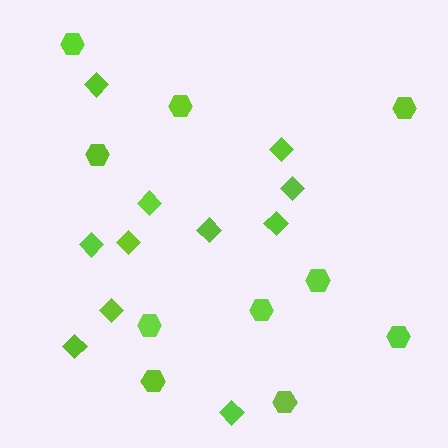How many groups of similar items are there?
There are 2 groups: one group of hexagons (10) and one group of diamonds (11).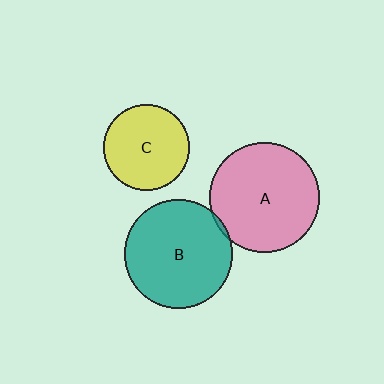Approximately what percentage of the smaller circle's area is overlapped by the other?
Approximately 5%.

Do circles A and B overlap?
Yes.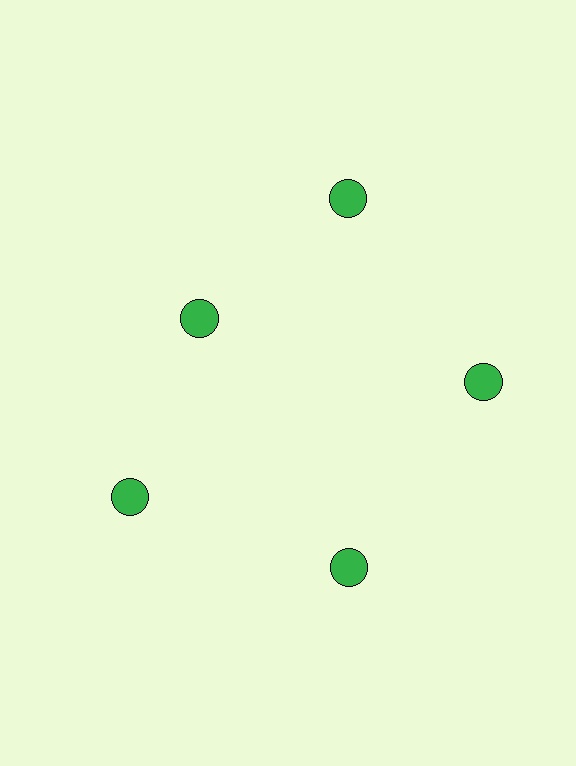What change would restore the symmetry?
The symmetry would be restored by moving it outward, back onto the ring so that all 5 circles sit at equal angles and equal distance from the center.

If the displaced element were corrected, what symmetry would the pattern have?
It would have 5-fold rotational symmetry — the pattern would map onto itself every 72 degrees.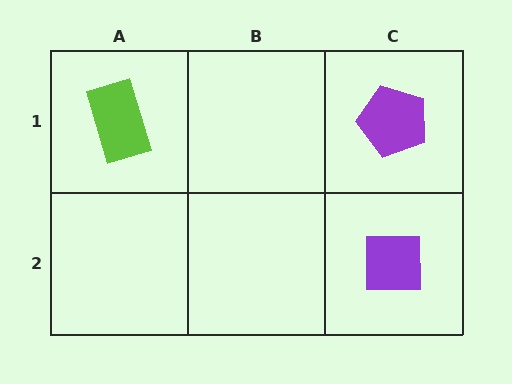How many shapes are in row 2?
1 shape.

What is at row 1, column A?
A lime rectangle.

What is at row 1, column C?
A purple pentagon.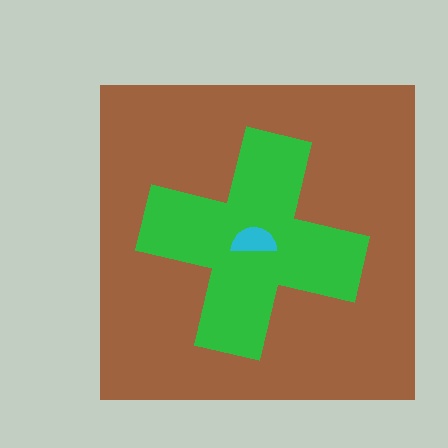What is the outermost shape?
The brown square.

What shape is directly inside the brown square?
The green cross.